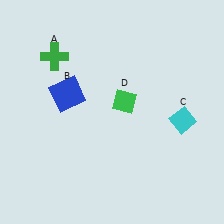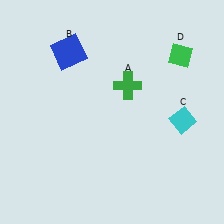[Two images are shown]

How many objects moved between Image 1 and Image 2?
3 objects moved between the two images.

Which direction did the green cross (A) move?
The green cross (A) moved right.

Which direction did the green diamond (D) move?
The green diamond (D) moved right.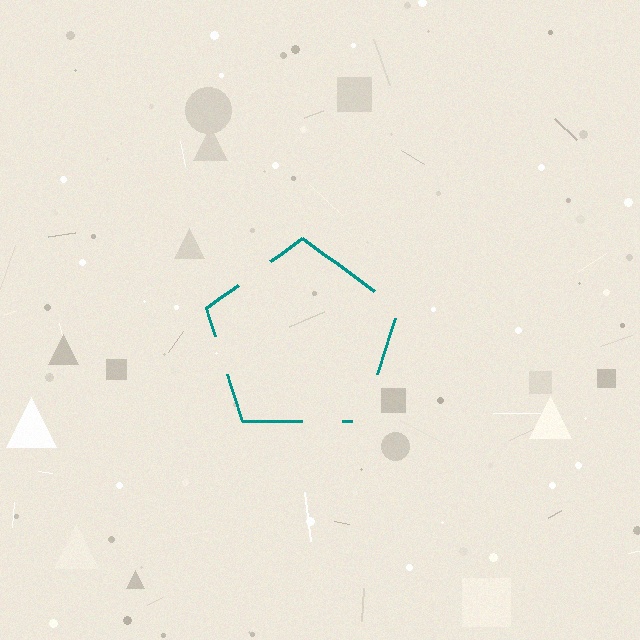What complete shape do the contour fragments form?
The contour fragments form a pentagon.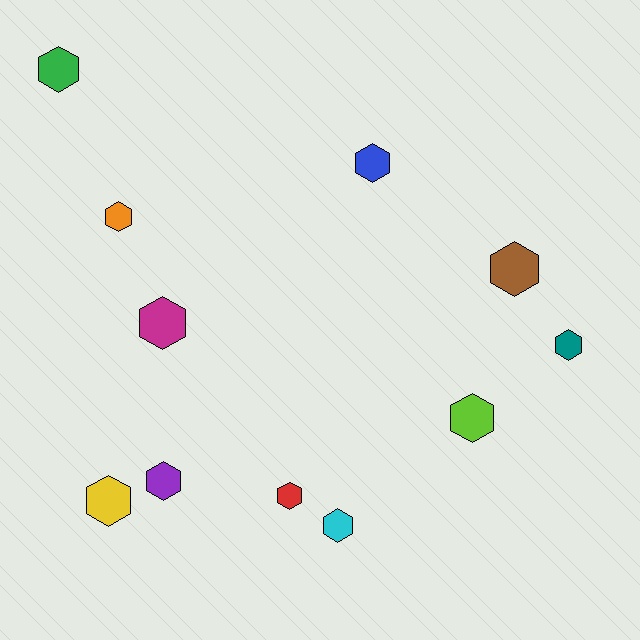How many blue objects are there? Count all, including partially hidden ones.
There is 1 blue object.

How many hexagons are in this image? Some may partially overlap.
There are 11 hexagons.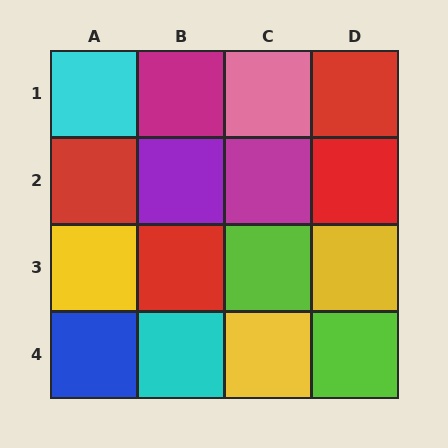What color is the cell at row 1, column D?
Red.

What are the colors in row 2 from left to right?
Red, purple, magenta, red.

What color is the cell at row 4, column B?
Cyan.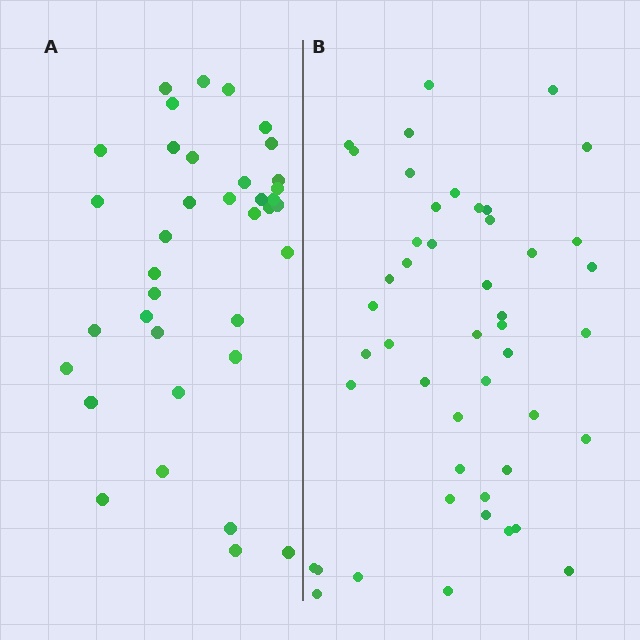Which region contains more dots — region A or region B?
Region B (the right region) has more dots.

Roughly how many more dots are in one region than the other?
Region B has roughly 10 or so more dots than region A.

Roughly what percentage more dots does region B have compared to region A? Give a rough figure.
About 25% more.